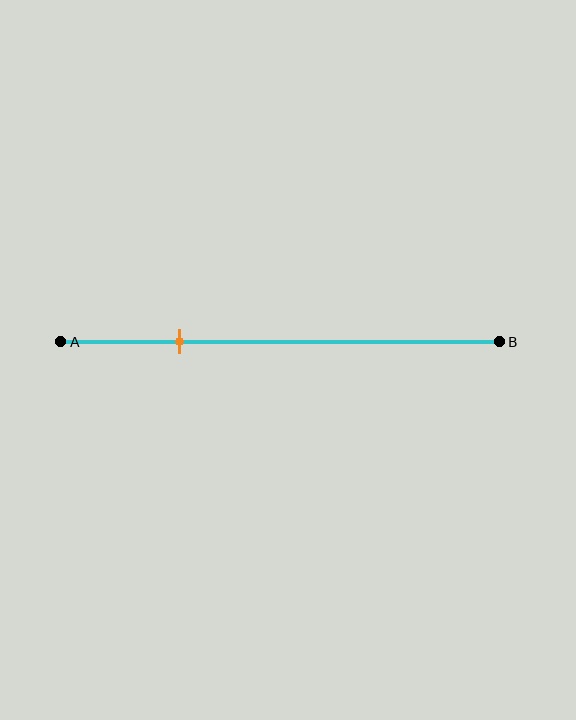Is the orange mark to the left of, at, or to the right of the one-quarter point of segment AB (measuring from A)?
The orange mark is approximately at the one-quarter point of segment AB.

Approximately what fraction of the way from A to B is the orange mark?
The orange mark is approximately 25% of the way from A to B.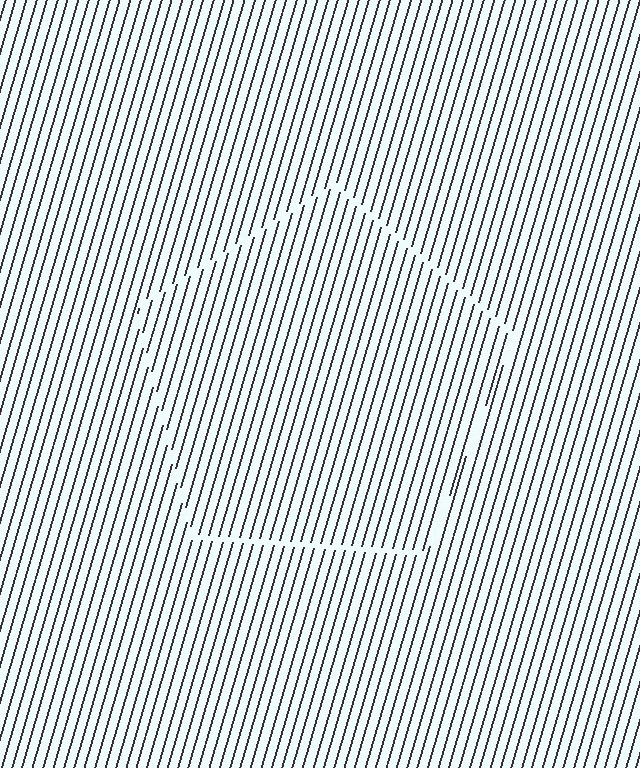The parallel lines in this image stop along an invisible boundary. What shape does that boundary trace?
An illusory pentagon. The interior of the shape contains the same grating, shifted by half a period — the contour is defined by the phase discontinuity where line-ends from the inner and outer gratings abut.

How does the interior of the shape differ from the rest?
The interior of the shape contains the same grating, shifted by half a period — the contour is defined by the phase discontinuity where line-ends from the inner and outer gratings abut.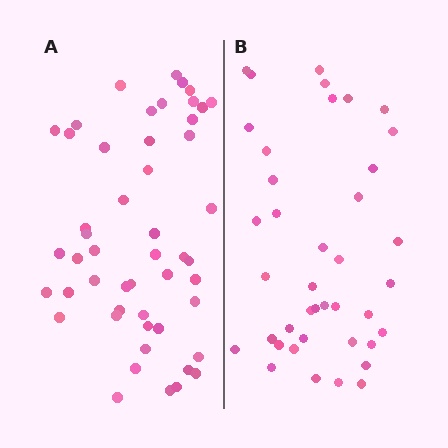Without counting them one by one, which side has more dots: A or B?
Region A (the left region) has more dots.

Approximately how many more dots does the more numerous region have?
Region A has roughly 10 or so more dots than region B.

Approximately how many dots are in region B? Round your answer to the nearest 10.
About 40 dots.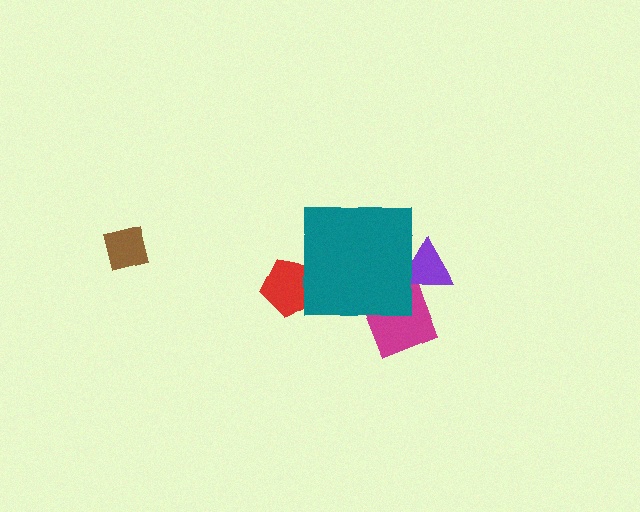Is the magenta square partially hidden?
Yes, the magenta square is partially hidden behind the teal square.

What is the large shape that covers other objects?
A teal square.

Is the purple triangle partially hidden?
Yes, the purple triangle is partially hidden behind the teal square.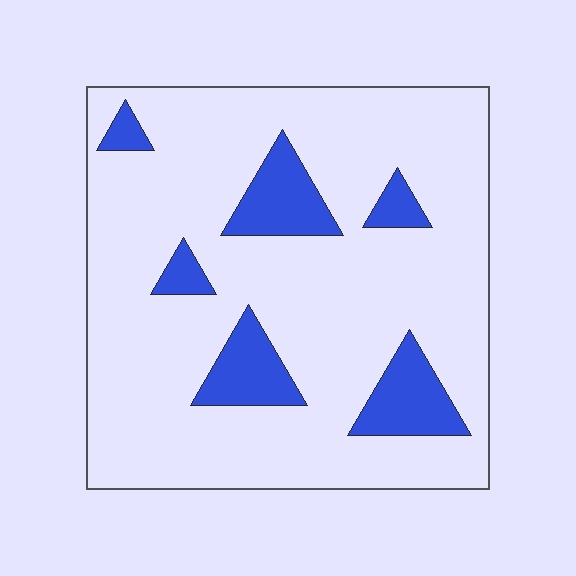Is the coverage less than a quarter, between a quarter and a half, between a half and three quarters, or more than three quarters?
Less than a quarter.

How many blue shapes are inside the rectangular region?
6.